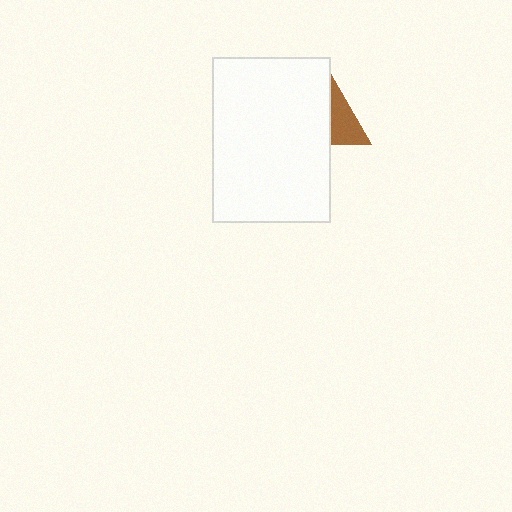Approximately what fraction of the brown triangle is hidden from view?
Roughly 65% of the brown triangle is hidden behind the white rectangle.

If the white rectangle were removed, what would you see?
You would see the complete brown triangle.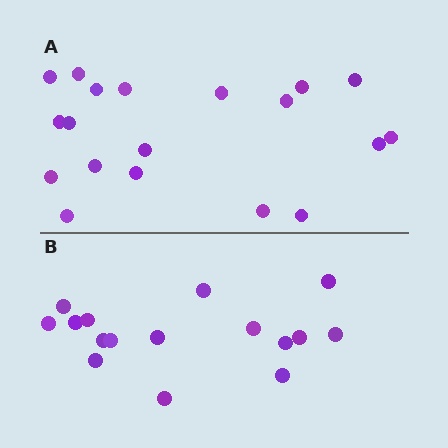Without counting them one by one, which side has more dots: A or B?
Region A (the top region) has more dots.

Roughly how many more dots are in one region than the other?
Region A has just a few more — roughly 2 or 3 more dots than region B.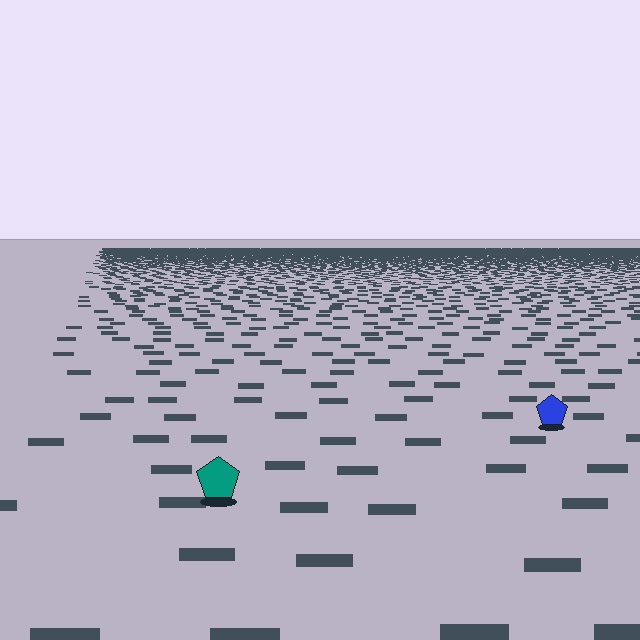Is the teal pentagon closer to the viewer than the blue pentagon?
Yes. The teal pentagon is closer — you can tell from the texture gradient: the ground texture is coarser near it.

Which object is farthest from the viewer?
The blue pentagon is farthest from the viewer. It appears smaller and the ground texture around it is denser.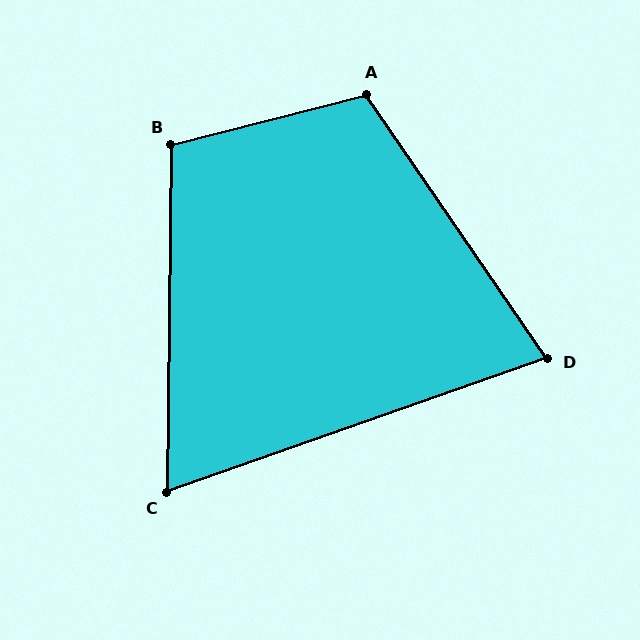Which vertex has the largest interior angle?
A, at approximately 110 degrees.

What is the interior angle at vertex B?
Approximately 105 degrees (obtuse).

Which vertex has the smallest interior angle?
C, at approximately 70 degrees.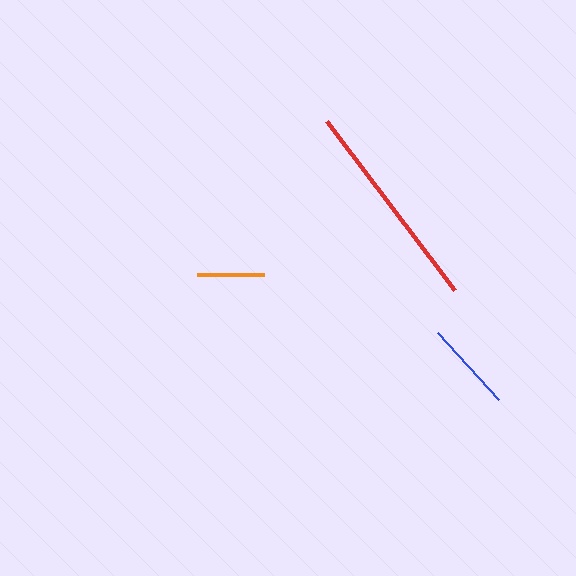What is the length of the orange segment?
The orange segment is approximately 68 pixels long.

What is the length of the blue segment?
The blue segment is approximately 91 pixels long.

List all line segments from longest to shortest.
From longest to shortest: red, blue, orange.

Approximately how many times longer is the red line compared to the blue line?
The red line is approximately 2.3 times the length of the blue line.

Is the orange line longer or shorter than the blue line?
The blue line is longer than the orange line.